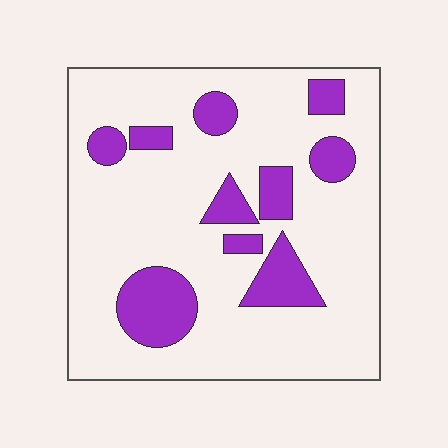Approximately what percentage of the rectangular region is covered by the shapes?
Approximately 20%.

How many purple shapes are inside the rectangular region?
10.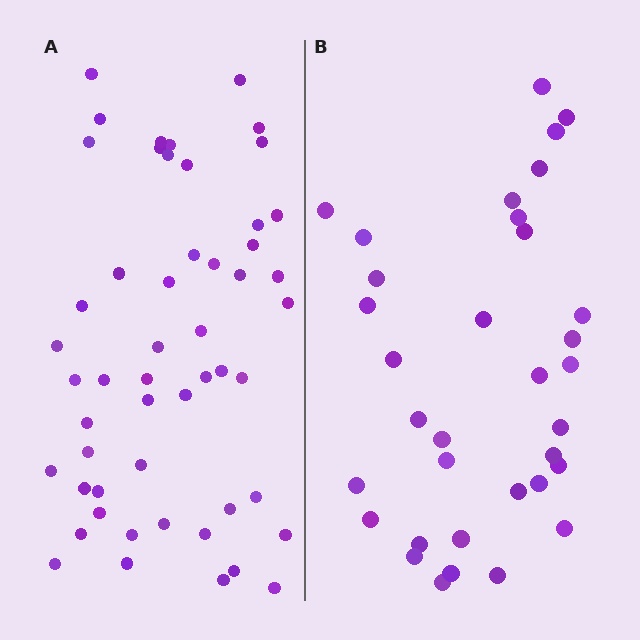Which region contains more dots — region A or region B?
Region A (the left region) has more dots.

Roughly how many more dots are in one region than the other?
Region A has approximately 20 more dots than region B.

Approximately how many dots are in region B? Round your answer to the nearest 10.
About 30 dots. (The exact count is 34, which rounds to 30.)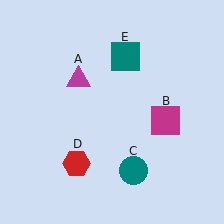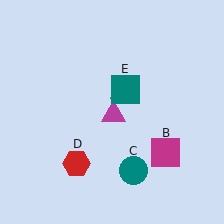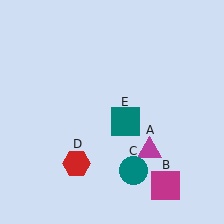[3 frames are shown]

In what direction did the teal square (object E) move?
The teal square (object E) moved down.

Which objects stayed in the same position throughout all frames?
Teal circle (object C) and red hexagon (object D) remained stationary.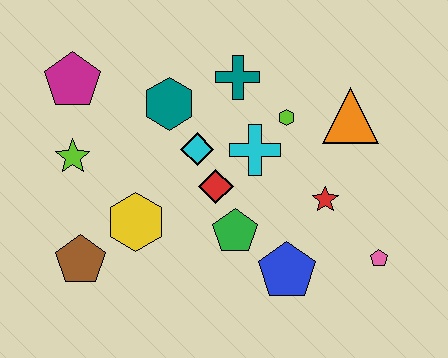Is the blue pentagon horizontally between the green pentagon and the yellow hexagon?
No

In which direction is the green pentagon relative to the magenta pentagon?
The green pentagon is to the right of the magenta pentagon.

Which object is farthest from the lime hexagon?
The brown pentagon is farthest from the lime hexagon.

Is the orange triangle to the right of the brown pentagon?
Yes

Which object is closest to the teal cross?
The lime hexagon is closest to the teal cross.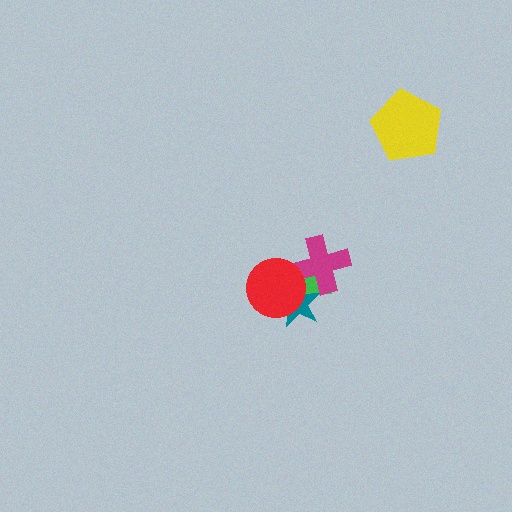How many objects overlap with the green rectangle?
3 objects overlap with the green rectangle.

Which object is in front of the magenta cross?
The red circle is in front of the magenta cross.